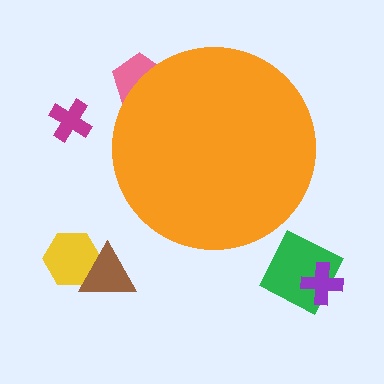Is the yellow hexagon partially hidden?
No, the yellow hexagon is fully visible.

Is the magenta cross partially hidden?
No, the magenta cross is fully visible.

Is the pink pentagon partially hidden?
Yes, the pink pentagon is partially hidden behind the orange circle.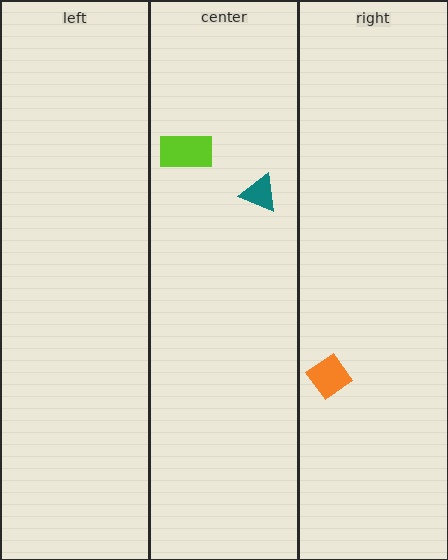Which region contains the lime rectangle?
The center region.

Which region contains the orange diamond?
The right region.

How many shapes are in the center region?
2.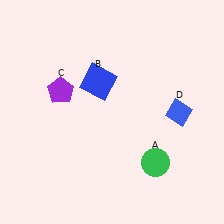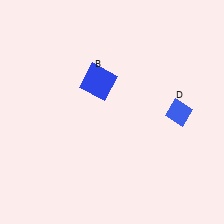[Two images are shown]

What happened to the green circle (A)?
The green circle (A) was removed in Image 2. It was in the bottom-right area of Image 1.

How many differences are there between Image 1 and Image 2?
There are 2 differences between the two images.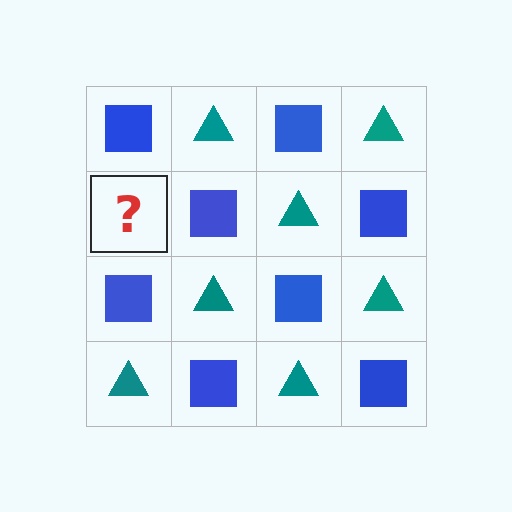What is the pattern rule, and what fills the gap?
The rule is that it alternates blue square and teal triangle in a checkerboard pattern. The gap should be filled with a teal triangle.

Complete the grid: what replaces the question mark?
The question mark should be replaced with a teal triangle.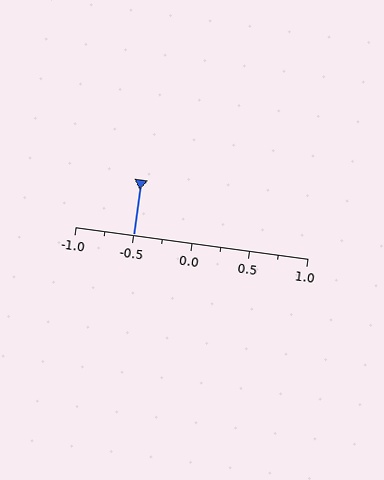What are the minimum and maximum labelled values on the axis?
The axis runs from -1.0 to 1.0.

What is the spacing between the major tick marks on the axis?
The major ticks are spaced 0.5 apart.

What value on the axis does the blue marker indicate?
The marker indicates approximately -0.5.